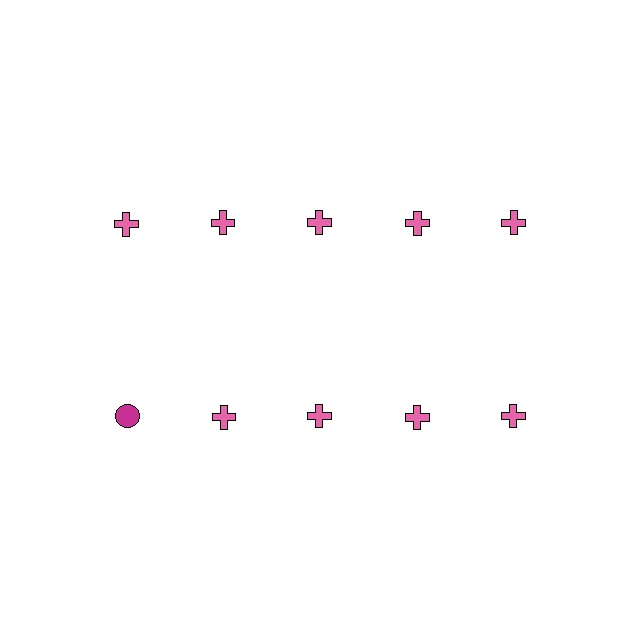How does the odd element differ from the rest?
It differs in both color (magenta instead of pink) and shape (circle instead of cross).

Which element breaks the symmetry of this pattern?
The magenta circle in the second row, leftmost column breaks the symmetry. All other shapes are pink crosses.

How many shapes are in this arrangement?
There are 10 shapes arranged in a grid pattern.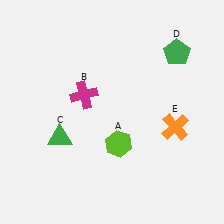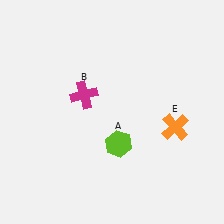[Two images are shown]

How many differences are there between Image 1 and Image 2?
There are 2 differences between the two images.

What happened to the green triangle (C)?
The green triangle (C) was removed in Image 2. It was in the bottom-left area of Image 1.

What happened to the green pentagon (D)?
The green pentagon (D) was removed in Image 2. It was in the top-right area of Image 1.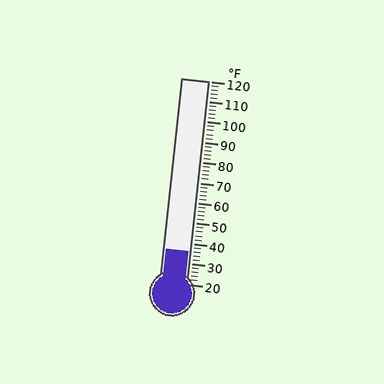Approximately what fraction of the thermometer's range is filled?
The thermometer is filled to approximately 15% of its range.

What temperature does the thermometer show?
The thermometer shows approximately 36°F.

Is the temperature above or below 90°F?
The temperature is below 90°F.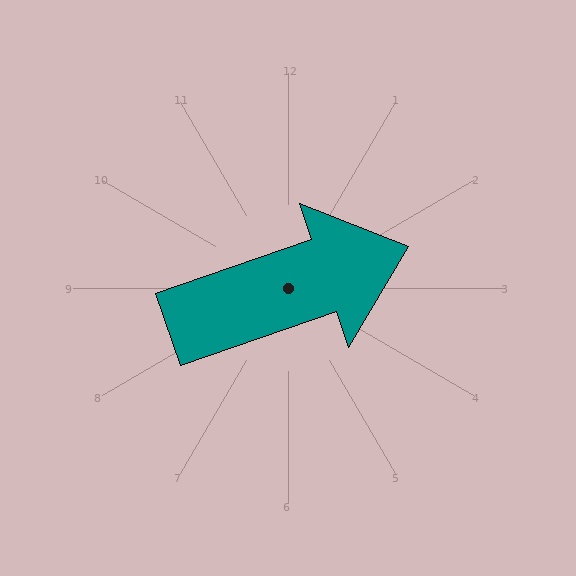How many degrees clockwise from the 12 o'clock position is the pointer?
Approximately 71 degrees.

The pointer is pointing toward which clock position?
Roughly 2 o'clock.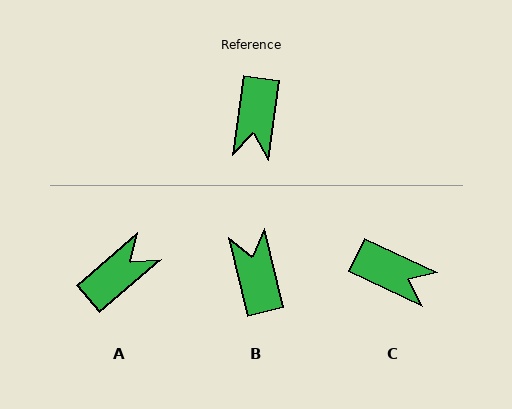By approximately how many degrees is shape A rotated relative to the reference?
Approximately 139 degrees counter-clockwise.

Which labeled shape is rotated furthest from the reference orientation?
B, about 158 degrees away.